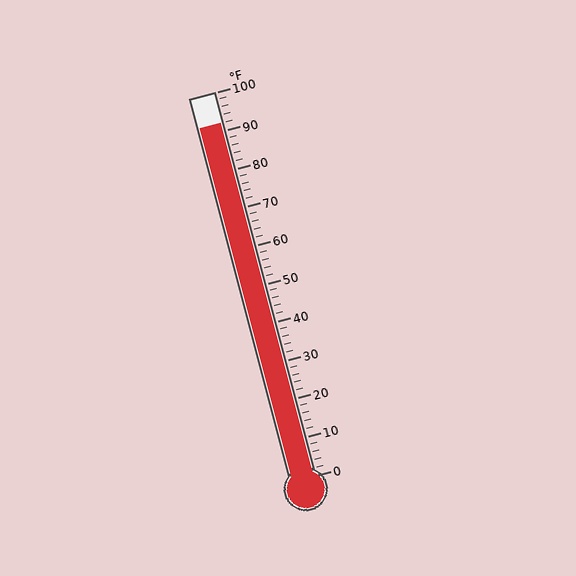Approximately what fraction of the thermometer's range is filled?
The thermometer is filled to approximately 90% of its range.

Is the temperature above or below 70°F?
The temperature is above 70°F.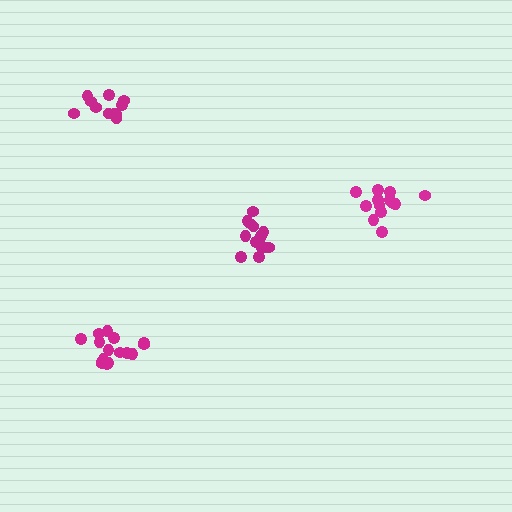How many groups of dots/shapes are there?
There are 4 groups.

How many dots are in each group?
Group 1: 16 dots, Group 2: 13 dots, Group 3: 13 dots, Group 4: 11 dots (53 total).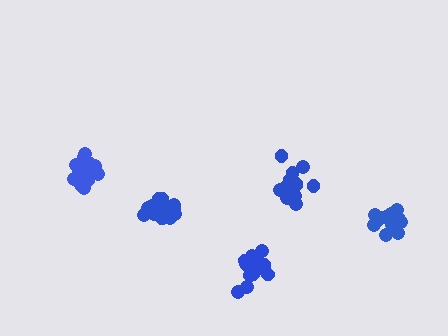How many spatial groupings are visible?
There are 5 spatial groupings.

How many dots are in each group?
Group 1: 15 dots, Group 2: 18 dots, Group 3: 17 dots, Group 4: 16 dots, Group 5: 17 dots (83 total).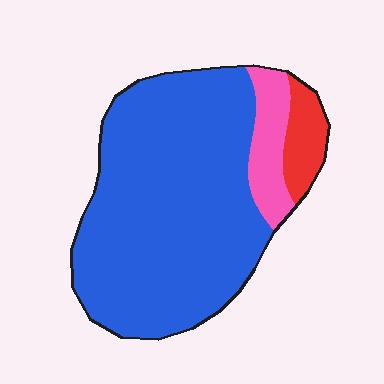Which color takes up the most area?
Blue, at roughly 80%.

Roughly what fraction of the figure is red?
Red takes up less than a quarter of the figure.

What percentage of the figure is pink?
Pink takes up about one tenth (1/10) of the figure.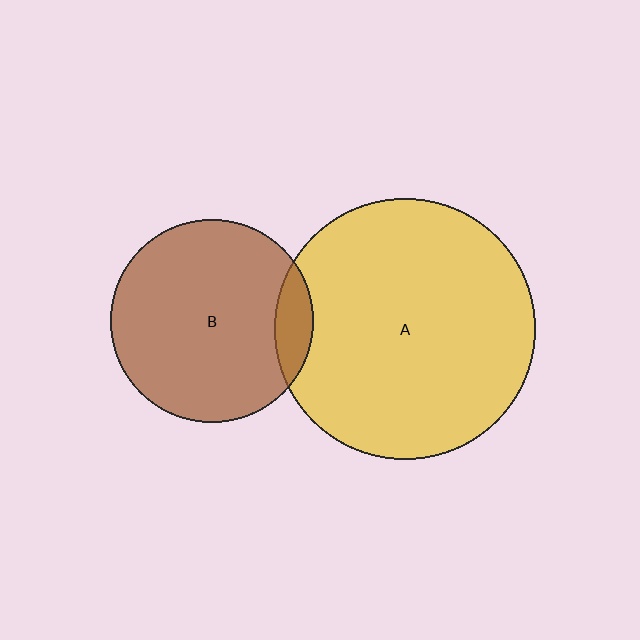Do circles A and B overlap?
Yes.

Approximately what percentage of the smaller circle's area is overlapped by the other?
Approximately 10%.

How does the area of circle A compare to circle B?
Approximately 1.7 times.